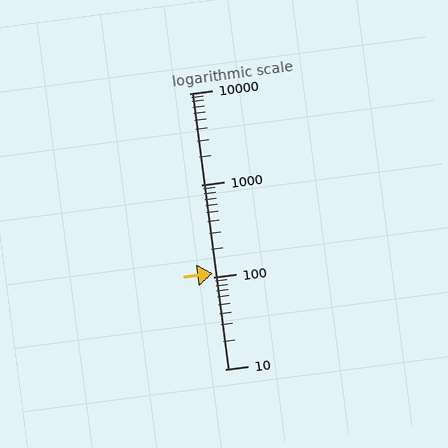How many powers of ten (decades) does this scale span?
The scale spans 3 decades, from 10 to 10000.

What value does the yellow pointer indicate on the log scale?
The pointer indicates approximately 110.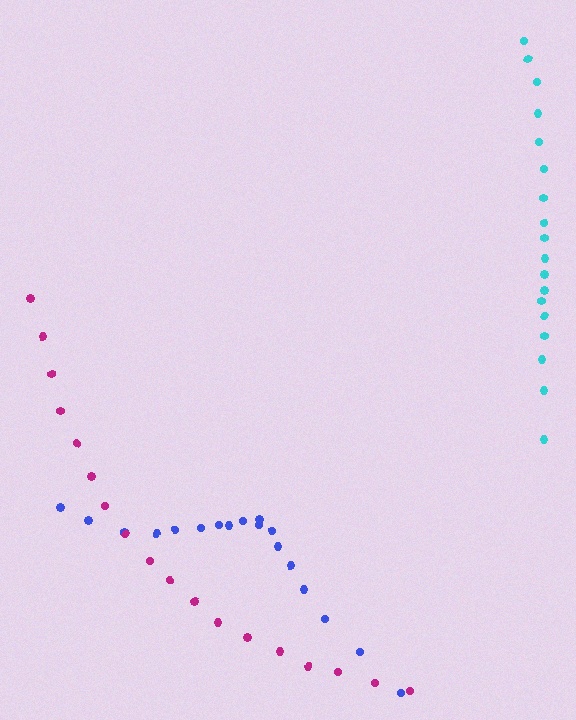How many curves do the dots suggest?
There are 3 distinct paths.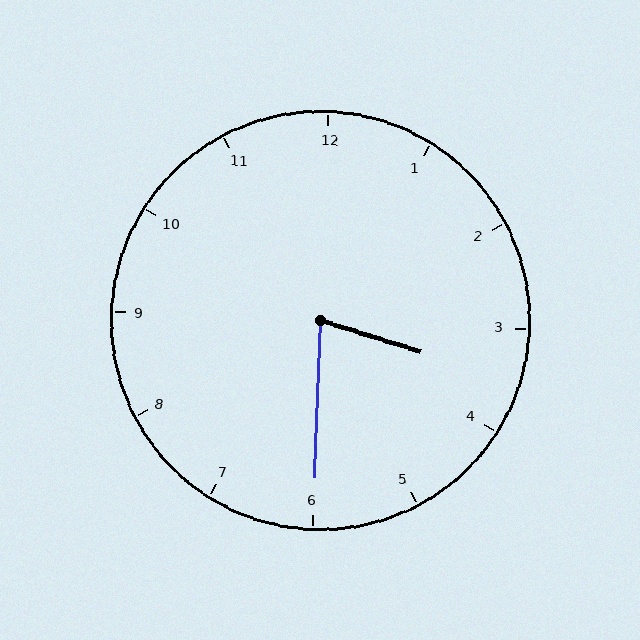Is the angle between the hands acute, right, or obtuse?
It is acute.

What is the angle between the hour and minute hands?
Approximately 75 degrees.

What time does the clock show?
3:30.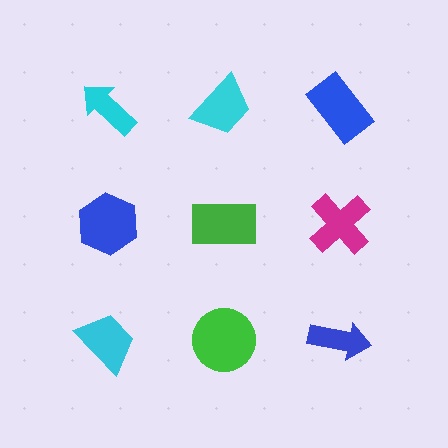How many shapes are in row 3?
3 shapes.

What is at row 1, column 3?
A blue rectangle.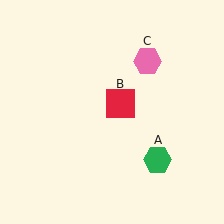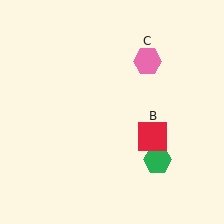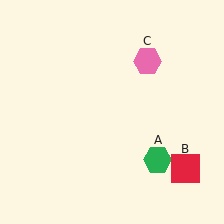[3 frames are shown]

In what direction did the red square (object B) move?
The red square (object B) moved down and to the right.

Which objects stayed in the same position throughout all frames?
Green hexagon (object A) and pink hexagon (object C) remained stationary.